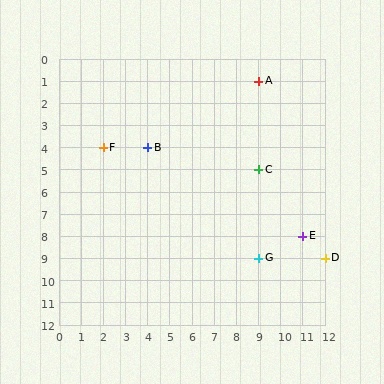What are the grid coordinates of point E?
Point E is at grid coordinates (11, 8).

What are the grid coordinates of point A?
Point A is at grid coordinates (9, 1).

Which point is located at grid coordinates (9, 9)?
Point G is at (9, 9).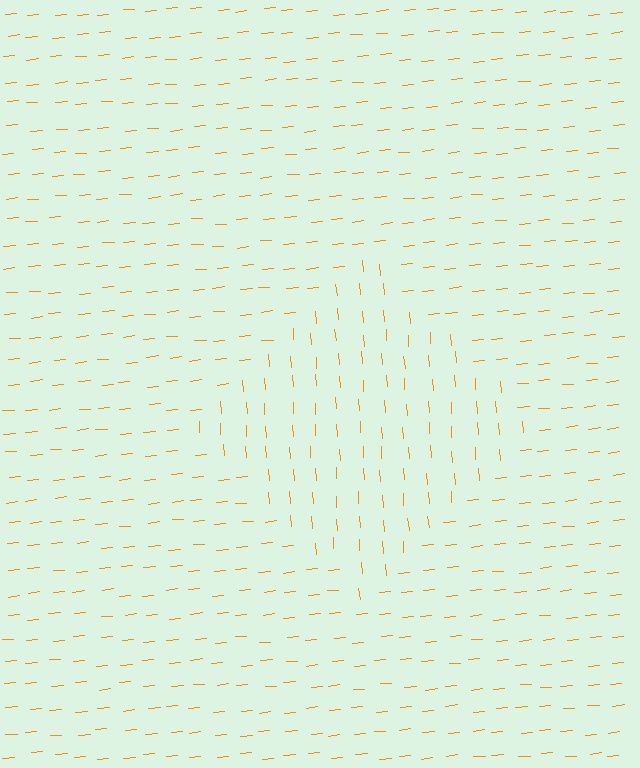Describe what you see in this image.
The image is filled with small orange line segments. A diamond region in the image has lines oriented differently from the surrounding lines, creating a visible texture boundary.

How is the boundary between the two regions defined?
The boundary is defined purely by a change in line orientation (approximately 89 degrees difference). All lines are the same color and thickness.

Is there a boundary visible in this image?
Yes, there is a texture boundary formed by a change in line orientation.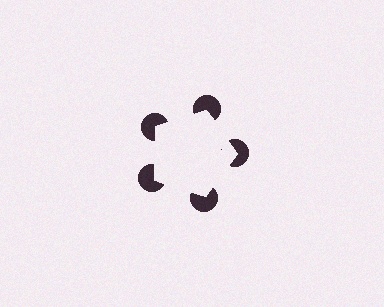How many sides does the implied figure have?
5 sides.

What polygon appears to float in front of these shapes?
An illusory pentagon — its edges are inferred from the aligned wedge cuts in the pac-man discs, not physically drawn.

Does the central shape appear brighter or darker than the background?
It typically appears slightly brighter than the background, even though no actual brightness change is drawn.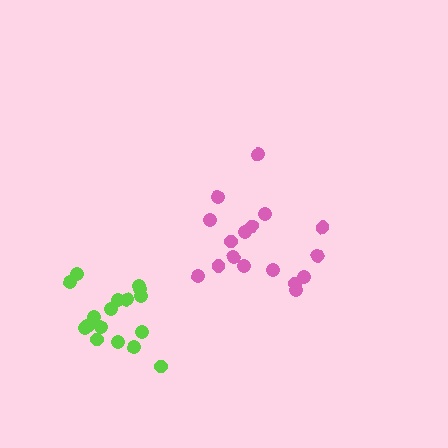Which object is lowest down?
The lime cluster is bottommost.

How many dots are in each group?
Group 1: 17 dots, Group 2: 17 dots (34 total).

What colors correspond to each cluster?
The clusters are colored: pink, lime.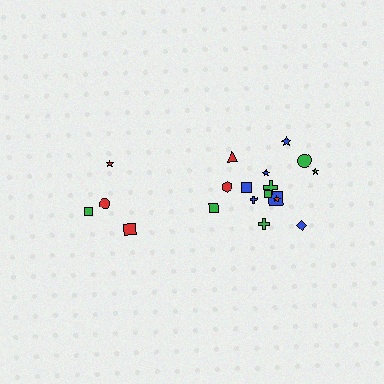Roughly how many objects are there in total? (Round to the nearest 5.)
Roughly 20 objects in total.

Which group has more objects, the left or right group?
The right group.